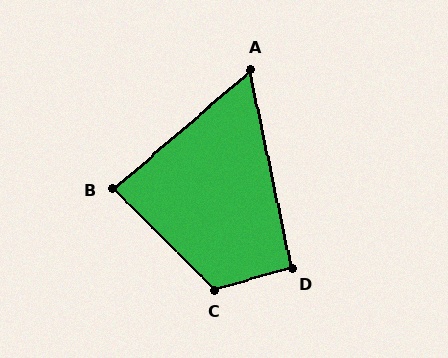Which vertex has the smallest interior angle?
A, at approximately 61 degrees.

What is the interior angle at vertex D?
Approximately 95 degrees (approximately right).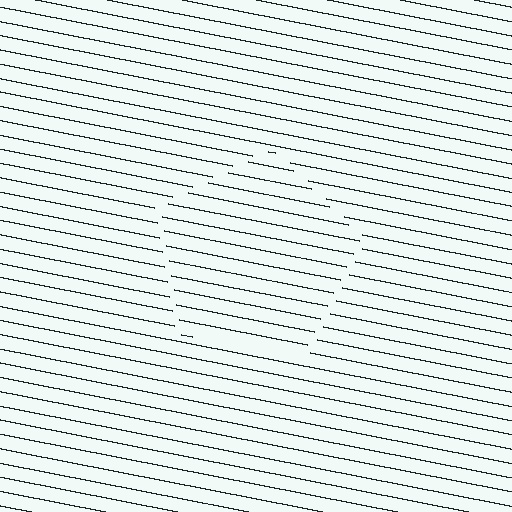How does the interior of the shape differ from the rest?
The interior of the shape contains the same grating, shifted by half a period — the contour is defined by the phase discontinuity where line-ends from the inner and outer gratings abut.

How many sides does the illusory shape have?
5 sides — the line-ends trace a pentagon.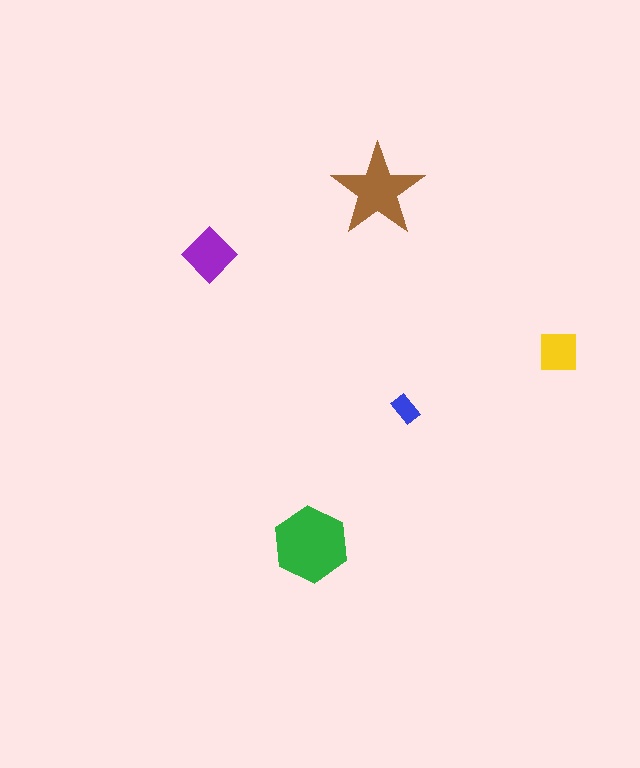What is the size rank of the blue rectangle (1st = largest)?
5th.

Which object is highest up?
The brown star is topmost.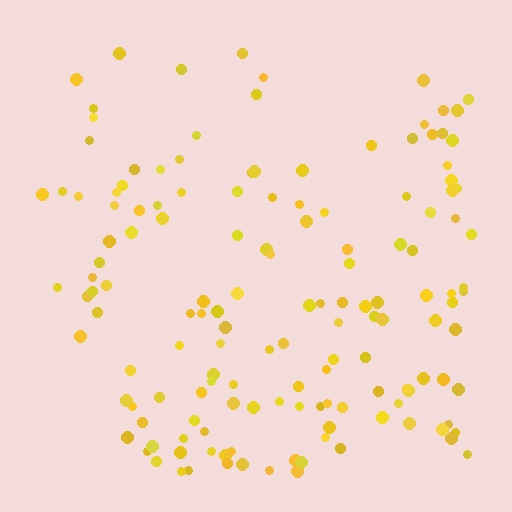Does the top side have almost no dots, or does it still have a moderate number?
Still a moderate number, just noticeably fewer than the bottom.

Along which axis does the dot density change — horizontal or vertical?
Vertical.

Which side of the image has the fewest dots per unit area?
The top.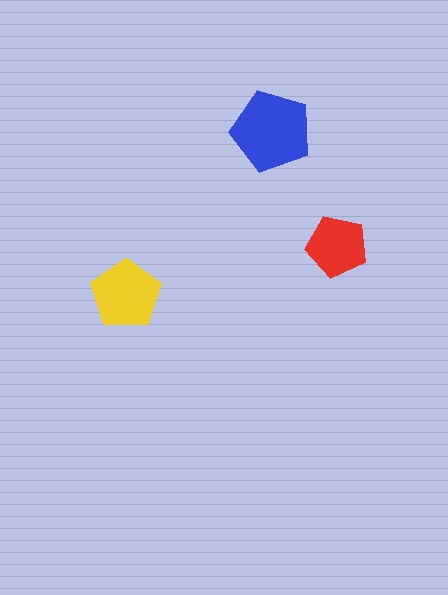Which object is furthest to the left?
The yellow pentagon is leftmost.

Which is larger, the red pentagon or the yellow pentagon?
The yellow one.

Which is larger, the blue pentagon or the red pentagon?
The blue one.